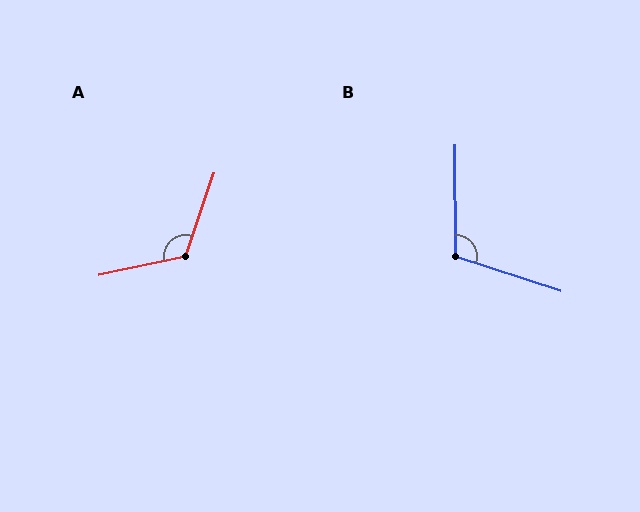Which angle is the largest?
A, at approximately 121 degrees.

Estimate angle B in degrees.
Approximately 108 degrees.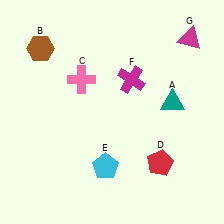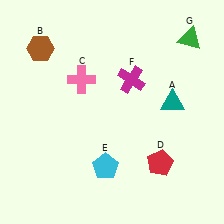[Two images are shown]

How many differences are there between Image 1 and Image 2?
There is 1 difference between the two images.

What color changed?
The triangle (G) changed from magenta in Image 1 to green in Image 2.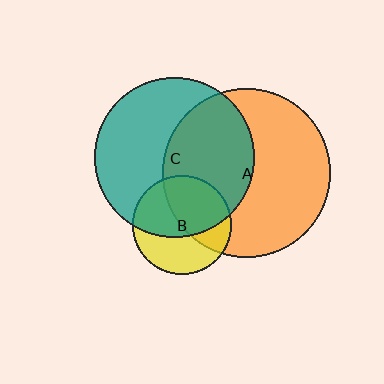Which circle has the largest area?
Circle A (orange).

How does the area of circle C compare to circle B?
Approximately 2.6 times.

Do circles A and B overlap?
Yes.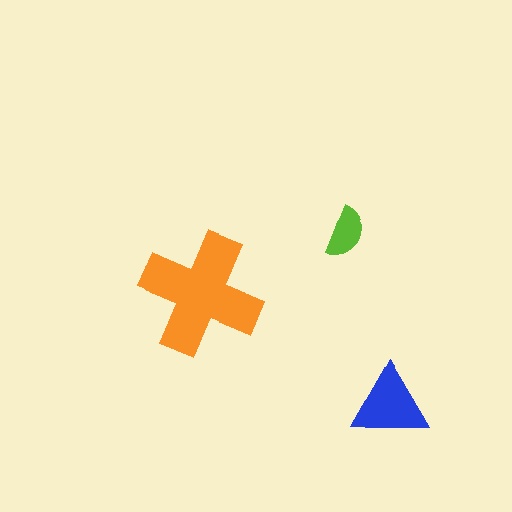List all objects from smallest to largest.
The lime semicircle, the blue triangle, the orange cross.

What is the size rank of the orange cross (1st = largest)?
1st.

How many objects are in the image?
There are 3 objects in the image.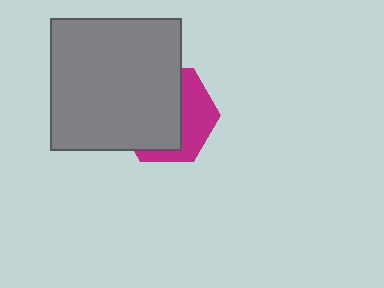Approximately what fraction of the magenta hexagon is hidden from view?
Roughly 62% of the magenta hexagon is hidden behind the gray square.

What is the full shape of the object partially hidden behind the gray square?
The partially hidden object is a magenta hexagon.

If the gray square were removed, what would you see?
You would see the complete magenta hexagon.